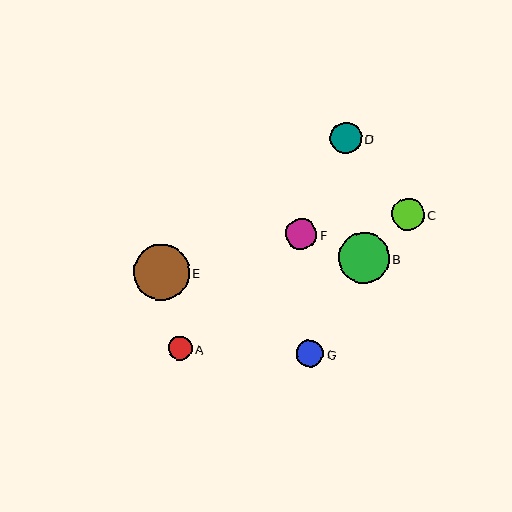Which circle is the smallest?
Circle A is the smallest with a size of approximately 24 pixels.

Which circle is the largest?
Circle E is the largest with a size of approximately 56 pixels.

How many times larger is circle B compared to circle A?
Circle B is approximately 2.1 times the size of circle A.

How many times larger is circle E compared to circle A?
Circle E is approximately 2.4 times the size of circle A.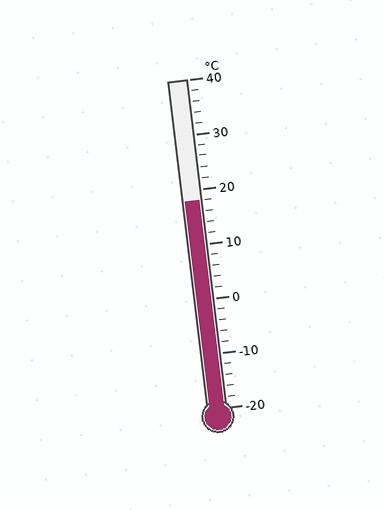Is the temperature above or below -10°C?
The temperature is above -10°C.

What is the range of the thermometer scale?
The thermometer scale ranges from -20°C to 40°C.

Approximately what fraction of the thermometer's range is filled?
The thermometer is filled to approximately 65% of its range.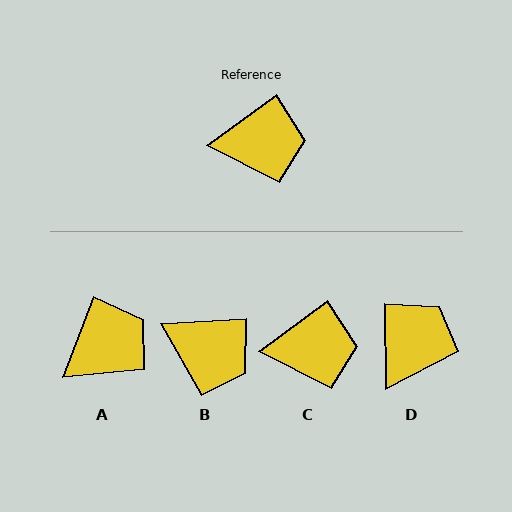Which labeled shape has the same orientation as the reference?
C.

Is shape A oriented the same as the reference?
No, it is off by about 33 degrees.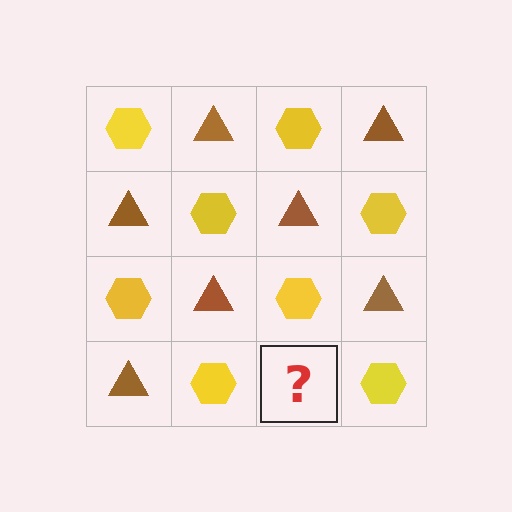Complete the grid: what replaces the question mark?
The question mark should be replaced with a brown triangle.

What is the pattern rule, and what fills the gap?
The rule is that it alternates yellow hexagon and brown triangle in a checkerboard pattern. The gap should be filled with a brown triangle.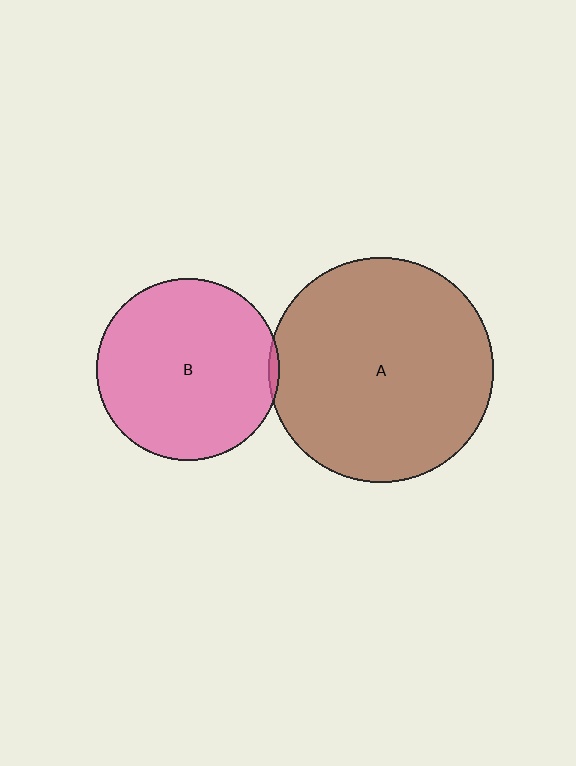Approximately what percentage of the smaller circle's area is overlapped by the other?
Approximately 5%.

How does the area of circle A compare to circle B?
Approximately 1.5 times.